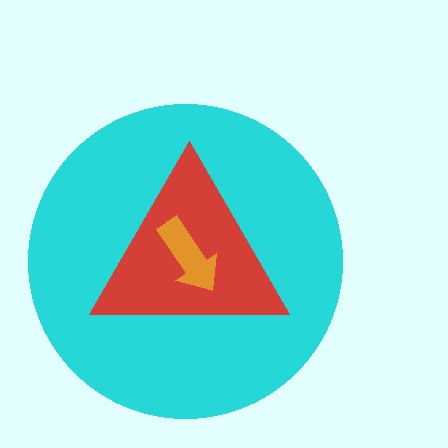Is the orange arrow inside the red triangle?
Yes.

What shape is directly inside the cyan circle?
The red triangle.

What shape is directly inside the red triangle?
The orange arrow.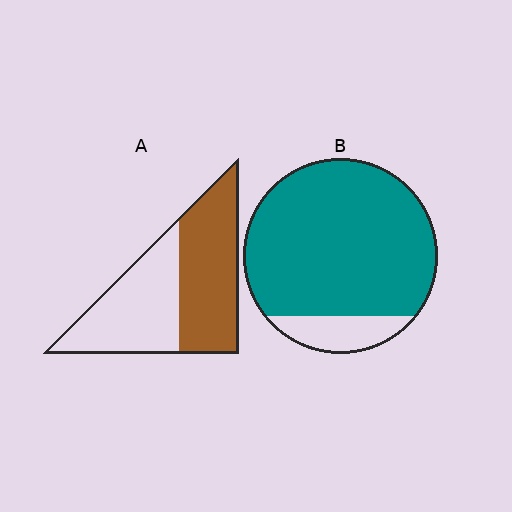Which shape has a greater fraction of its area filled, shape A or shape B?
Shape B.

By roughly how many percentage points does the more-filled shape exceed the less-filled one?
By roughly 35 percentage points (B over A).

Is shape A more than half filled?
Roughly half.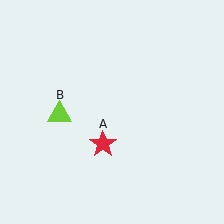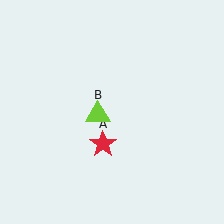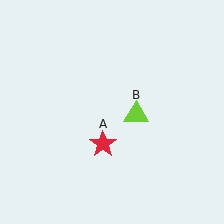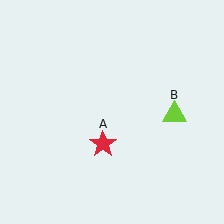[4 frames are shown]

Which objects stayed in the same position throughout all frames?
Red star (object A) remained stationary.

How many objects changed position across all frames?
1 object changed position: lime triangle (object B).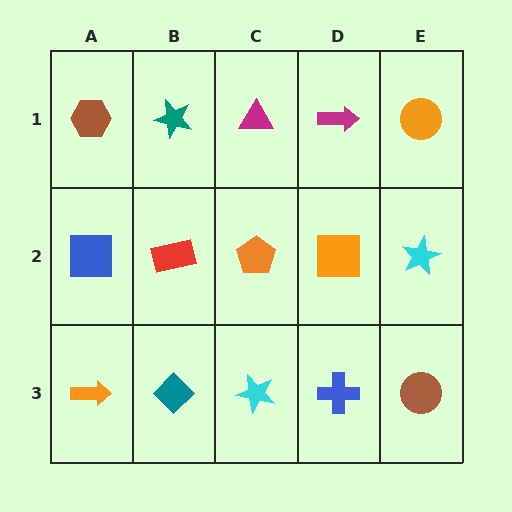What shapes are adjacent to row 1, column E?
A cyan star (row 2, column E), a magenta arrow (row 1, column D).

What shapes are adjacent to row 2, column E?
An orange circle (row 1, column E), a brown circle (row 3, column E), an orange square (row 2, column D).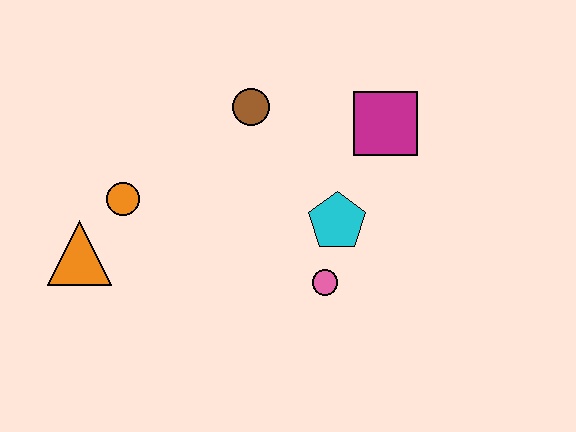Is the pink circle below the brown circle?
Yes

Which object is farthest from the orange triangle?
The magenta square is farthest from the orange triangle.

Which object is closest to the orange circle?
The orange triangle is closest to the orange circle.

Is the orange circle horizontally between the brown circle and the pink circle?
No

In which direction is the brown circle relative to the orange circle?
The brown circle is to the right of the orange circle.